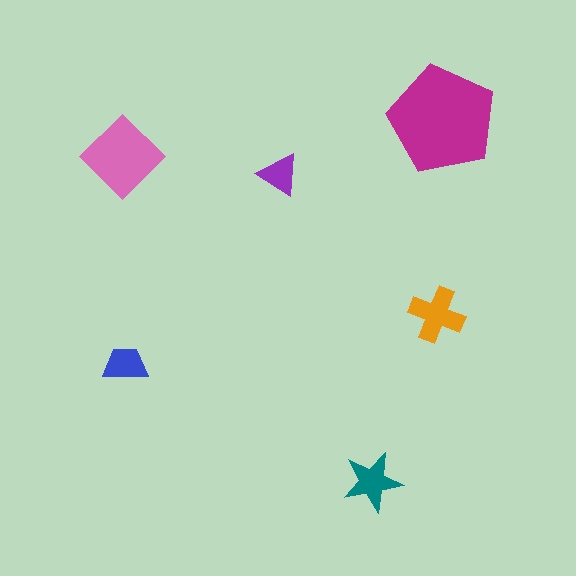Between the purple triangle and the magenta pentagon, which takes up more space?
The magenta pentagon.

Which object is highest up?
The magenta pentagon is topmost.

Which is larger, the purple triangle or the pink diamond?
The pink diamond.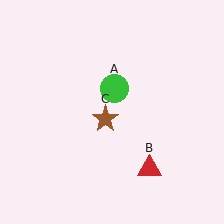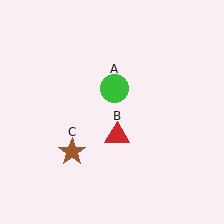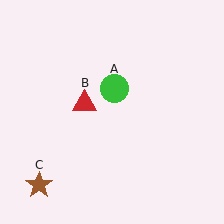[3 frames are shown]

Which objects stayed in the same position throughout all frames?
Green circle (object A) remained stationary.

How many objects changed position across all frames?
2 objects changed position: red triangle (object B), brown star (object C).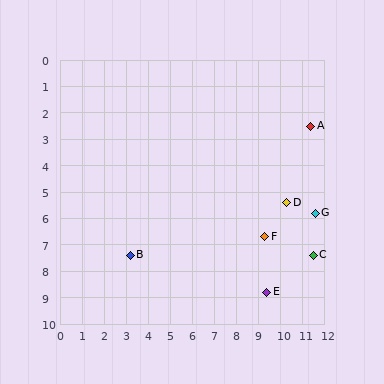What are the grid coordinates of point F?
Point F is at approximately (9.3, 6.7).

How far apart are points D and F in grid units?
Points D and F are about 1.6 grid units apart.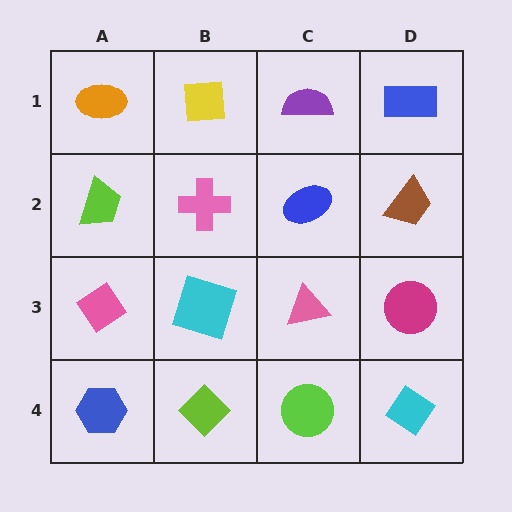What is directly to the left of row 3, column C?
A cyan square.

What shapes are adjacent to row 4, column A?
A pink diamond (row 3, column A), a lime diamond (row 4, column B).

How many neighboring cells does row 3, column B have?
4.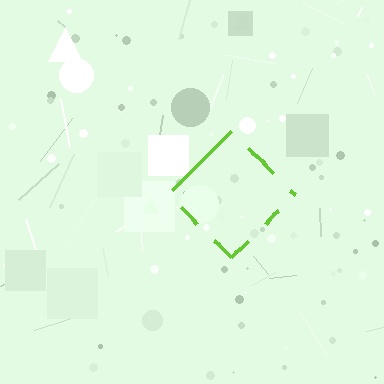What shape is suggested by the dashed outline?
The dashed outline suggests a diamond.